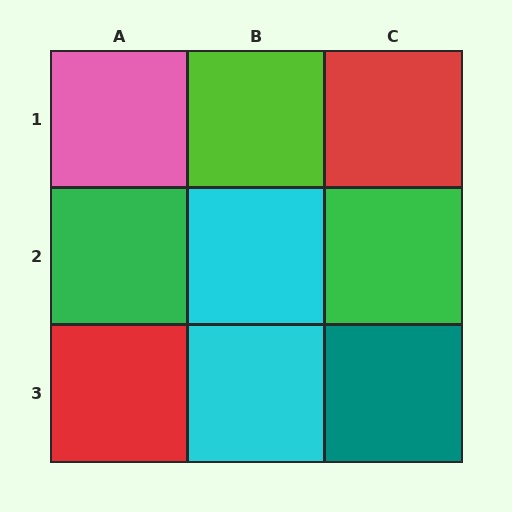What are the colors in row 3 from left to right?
Red, cyan, teal.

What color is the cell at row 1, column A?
Pink.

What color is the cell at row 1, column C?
Red.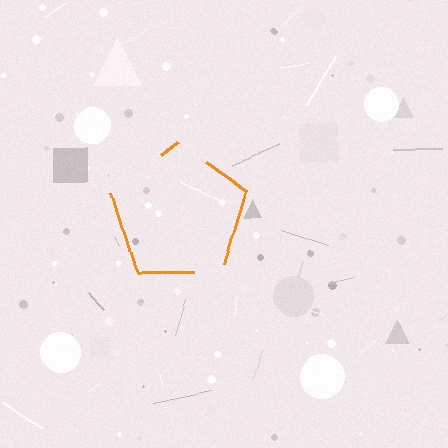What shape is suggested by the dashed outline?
The dashed outline suggests a pentagon.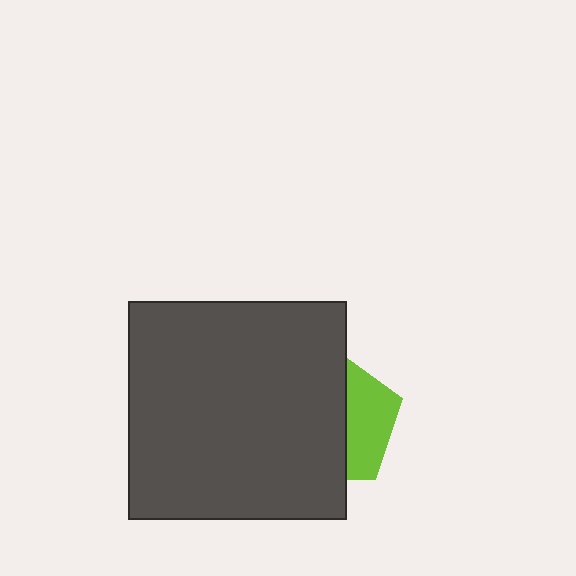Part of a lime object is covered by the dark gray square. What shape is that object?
It is a pentagon.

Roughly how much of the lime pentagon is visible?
A small part of it is visible (roughly 35%).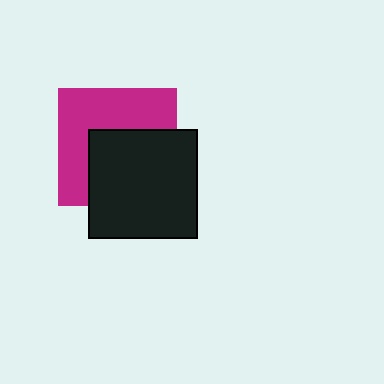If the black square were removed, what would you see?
You would see the complete magenta square.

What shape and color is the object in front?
The object in front is a black square.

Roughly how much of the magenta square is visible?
About half of it is visible (roughly 52%).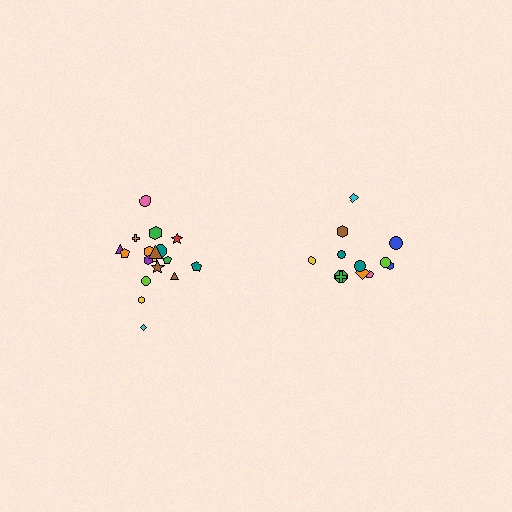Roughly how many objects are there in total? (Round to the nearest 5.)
Roughly 30 objects in total.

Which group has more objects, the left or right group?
The left group.